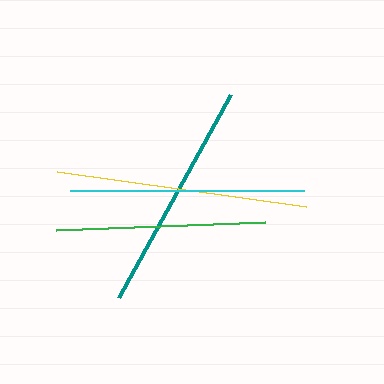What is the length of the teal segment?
The teal segment is approximately 232 pixels long.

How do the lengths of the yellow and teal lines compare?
The yellow and teal lines are approximately the same length.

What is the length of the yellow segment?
The yellow segment is approximately 252 pixels long.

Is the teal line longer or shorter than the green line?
The teal line is longer than the green line.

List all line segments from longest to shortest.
From longest to shortest: yellow, cyan, teal, green.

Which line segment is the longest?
The yellow line is the longest at approximately 252 pixels.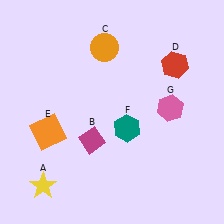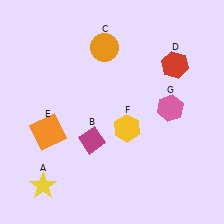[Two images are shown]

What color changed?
The hexagon (F) changed from teal in Image 1 to yellow in Image 2.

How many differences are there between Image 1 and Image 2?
There is 1 difference between the two images.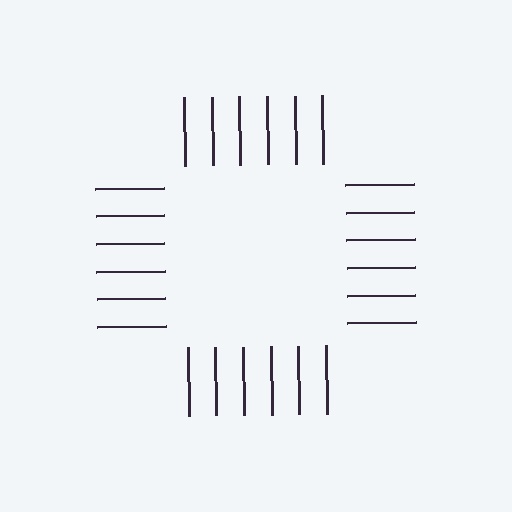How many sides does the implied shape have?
4 sides — the line-ends trace a square.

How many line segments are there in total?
24 — 6 along each of the 4 edges.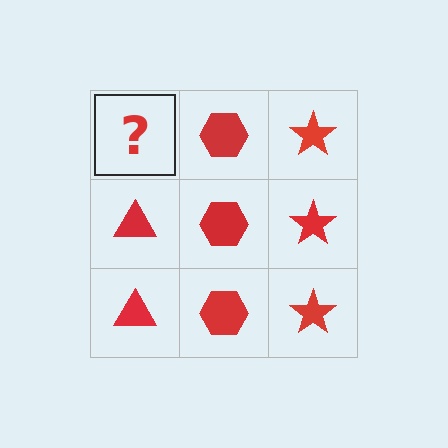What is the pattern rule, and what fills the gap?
The rule is that each column has a consistent shape. The gap should be filled with a red triangle.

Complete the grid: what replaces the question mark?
The question mark should be replaced with a red triangle.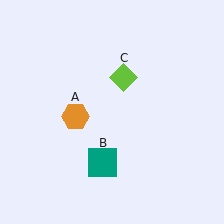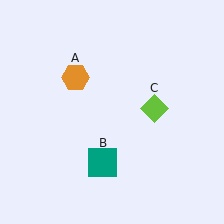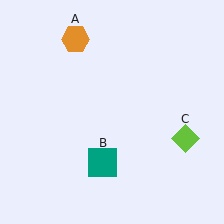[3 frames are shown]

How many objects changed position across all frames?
2 objects changed position: orange hexagon (object A), lime diamond (object C).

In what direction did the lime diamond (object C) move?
The lime diamond (object C) moved down and to the right.